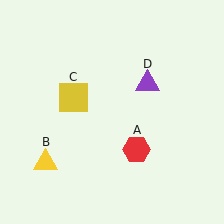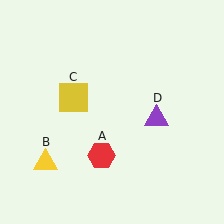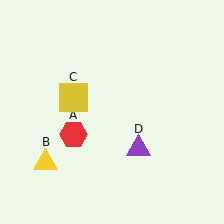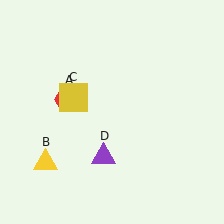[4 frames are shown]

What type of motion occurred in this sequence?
The red hexagon (object A), purple triangle (object D) rotated clockwise around the center of the scene.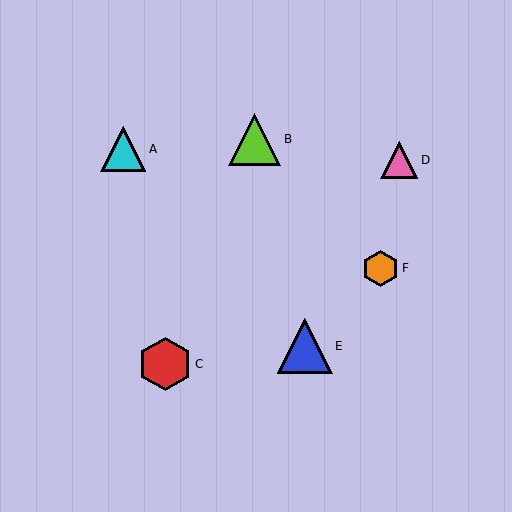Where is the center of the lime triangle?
The center of the lime triangle is at (255, 139).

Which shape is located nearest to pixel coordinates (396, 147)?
The pink triangle (labeled D) at (399, 160) is nearest to that location.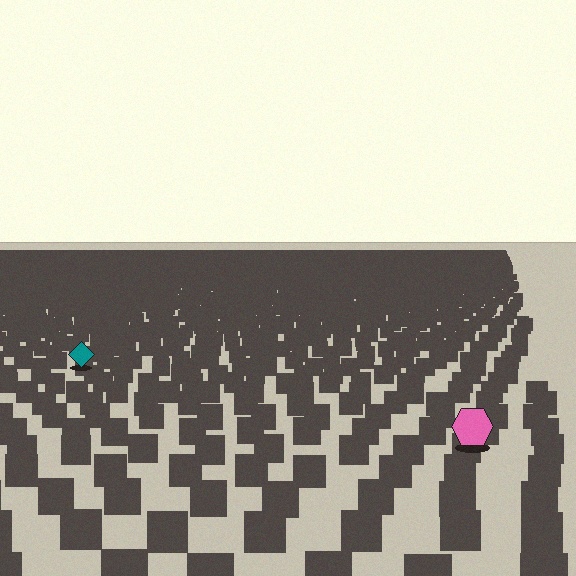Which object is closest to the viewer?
The pink hexagon is closest. The texture marks near it are larger and more spread out.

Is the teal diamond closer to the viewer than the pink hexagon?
No. The pink hexagon is closer — you can tell from the texture gradient: the ground texture is coarser near it.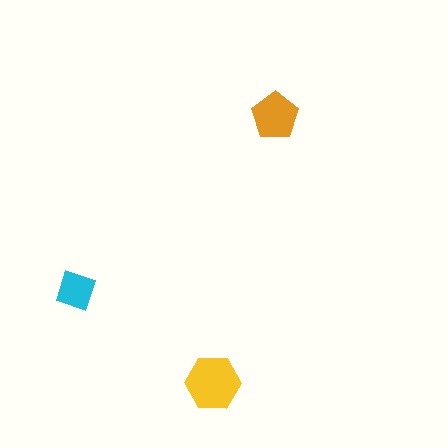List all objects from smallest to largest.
The cyan diamond, the orange pentagon, the yellow hexagon.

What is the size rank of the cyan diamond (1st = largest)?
3rd.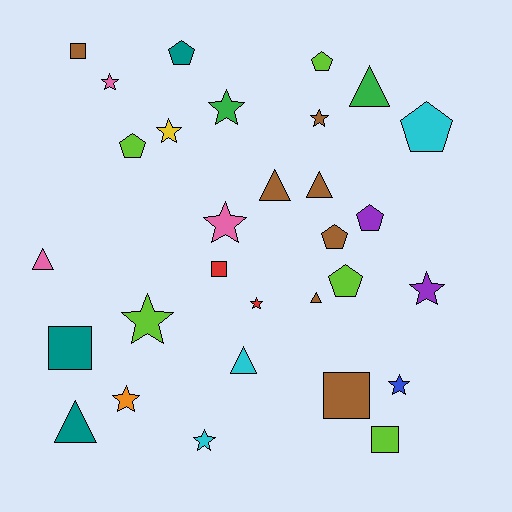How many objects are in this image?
There are 30 objects.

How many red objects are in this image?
There are 2 red objects.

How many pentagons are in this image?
There are 7 pentagons.